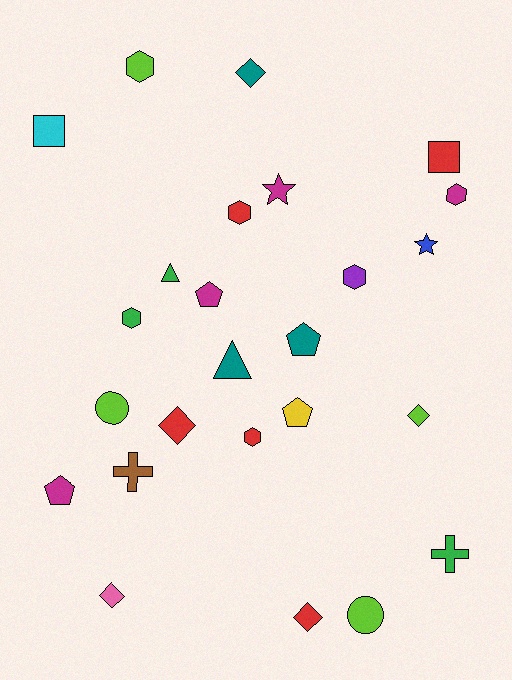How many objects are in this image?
There are 25 objects.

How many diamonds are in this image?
There are 5 diamonds.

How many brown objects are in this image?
There is 1 brown object.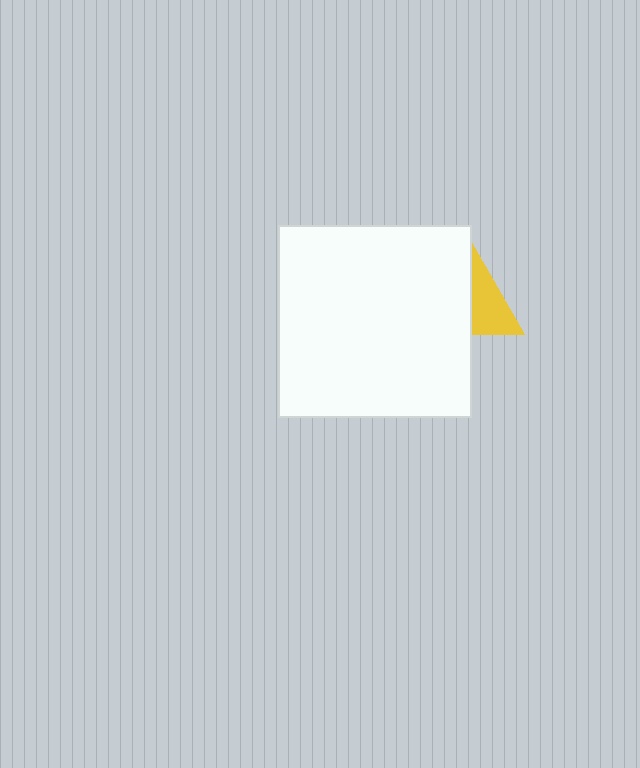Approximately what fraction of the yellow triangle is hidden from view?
Roughly 52% of the yellow triangle is hidden behind the white square.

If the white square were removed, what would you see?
You would see the complete yellow triangle.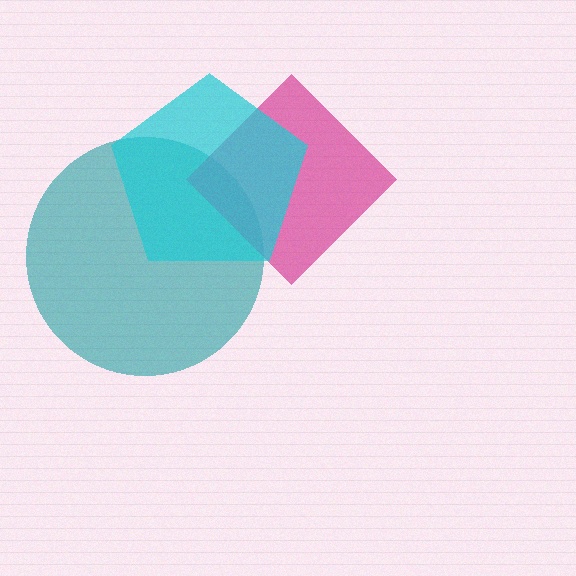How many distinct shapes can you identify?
There are 3 distinct shapes: a teal circle, a magenta diamond, a cyan pentagon.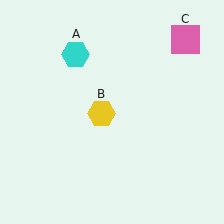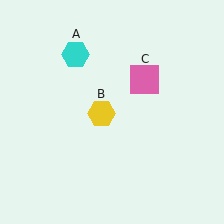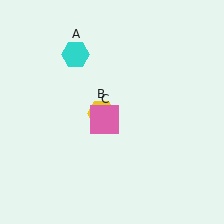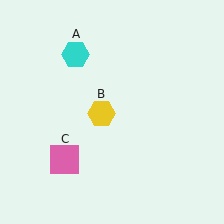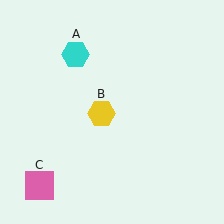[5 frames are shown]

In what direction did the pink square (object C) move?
The pink square (object C) moved down and to the left.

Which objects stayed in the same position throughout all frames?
Cyan hexagon (object A) and yellow hexagon (object B) remained stationary.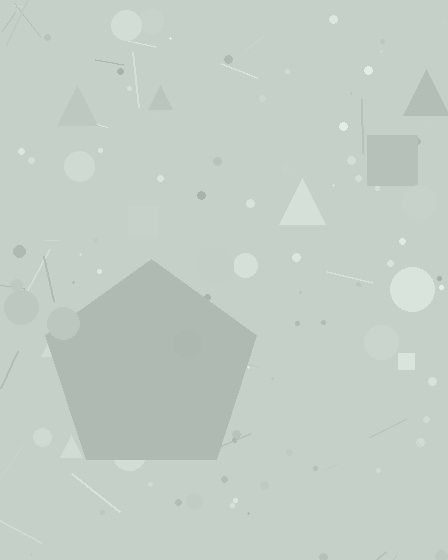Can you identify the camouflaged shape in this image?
The camouflaged shape is a pentagon.